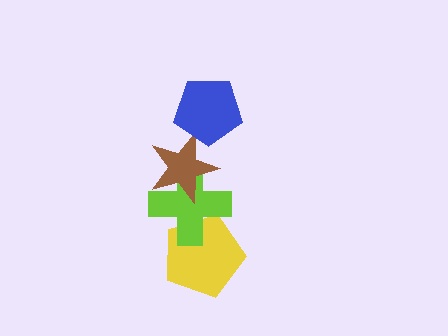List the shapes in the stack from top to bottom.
From top to bottom: the blue pentagon, the brown star, the lime cross, the yellow pentagon.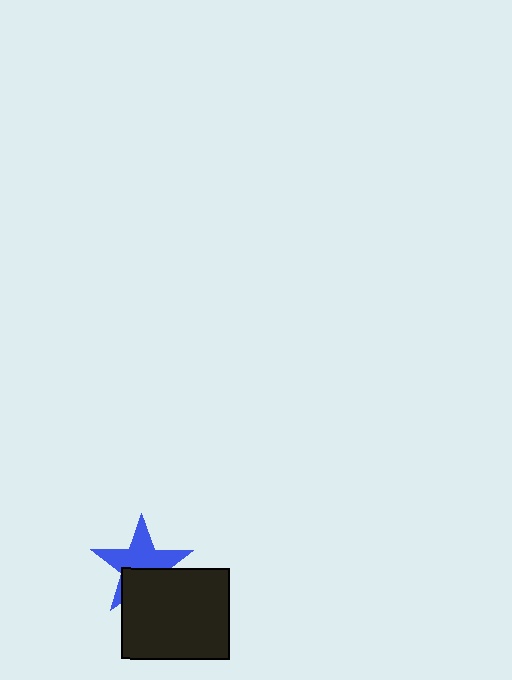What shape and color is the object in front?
The object in front is a black rectangle.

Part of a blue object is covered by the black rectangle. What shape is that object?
It is a star.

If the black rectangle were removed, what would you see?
You would see the complete blue star.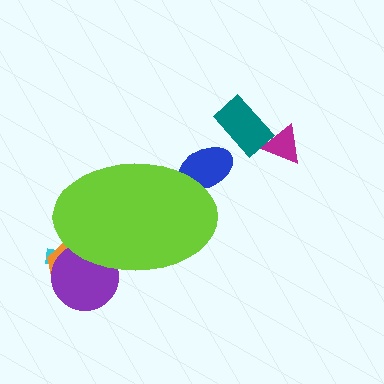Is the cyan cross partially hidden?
Yes, the cyan cross is partially hidden behind the lime ellipse.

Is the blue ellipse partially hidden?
Yes, the blue ellipse is partially hidden behind the lime ellipse.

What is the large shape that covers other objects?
A lime ellipse.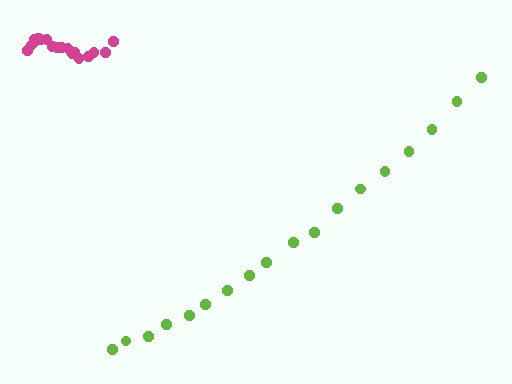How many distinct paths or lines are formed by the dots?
There are 2 distinct paths.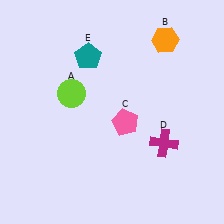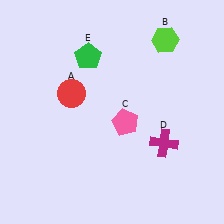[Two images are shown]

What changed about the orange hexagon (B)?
In Image 1, B is orange. In Image 2, it changed to lime.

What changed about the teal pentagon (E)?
In Image 1, E is teal. In Image 2, it changed to green.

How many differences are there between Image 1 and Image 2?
There are 3 differences between the two images.